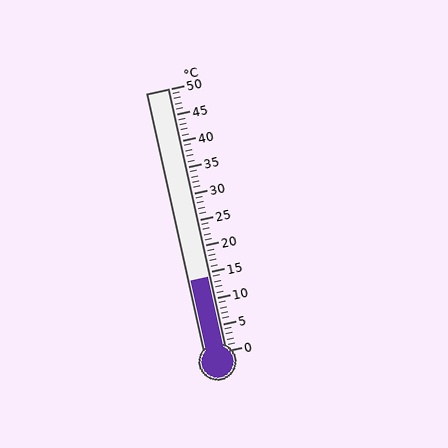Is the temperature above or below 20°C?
The temperature is below 20°C.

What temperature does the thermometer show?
The thermometer shows approximately 14°C.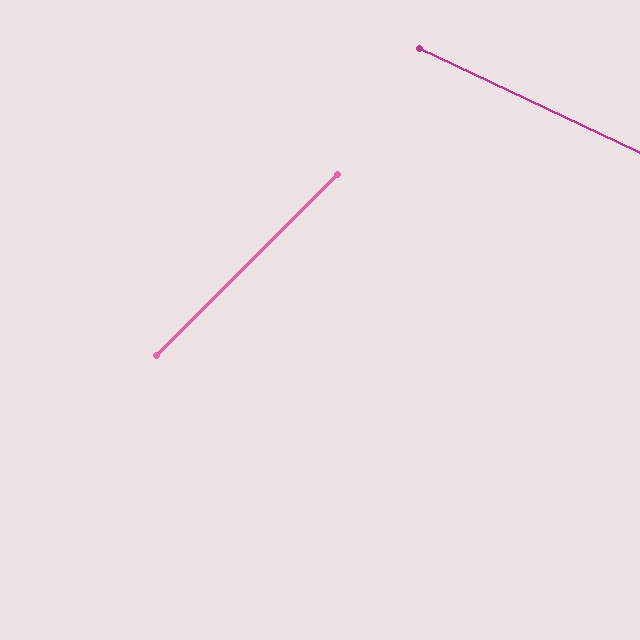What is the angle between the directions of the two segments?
Approximately 70 degrees.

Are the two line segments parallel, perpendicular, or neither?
Neither parallel nor perpendicular — they differ by about 70°.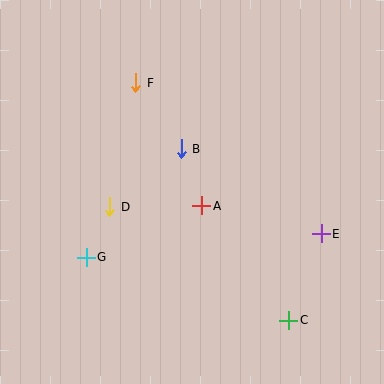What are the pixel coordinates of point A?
Point A is at (201, 206).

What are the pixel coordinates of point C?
Point C is at (289, 320).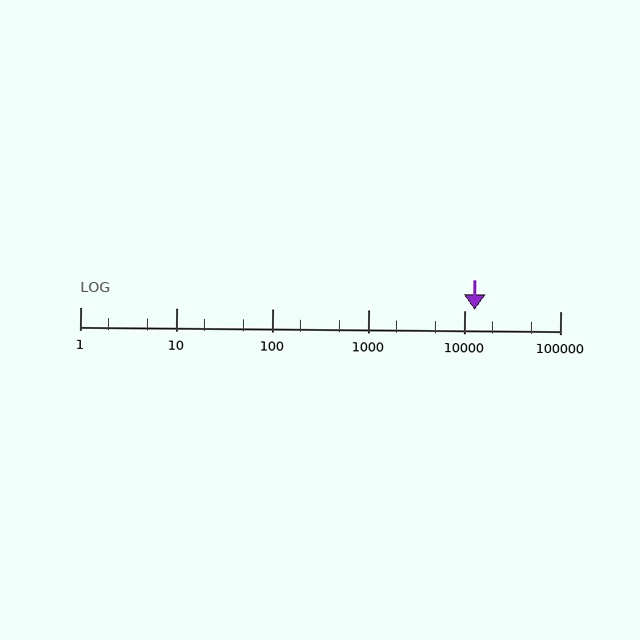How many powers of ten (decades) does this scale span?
The scale spans 5 decades, from 1 to 100000.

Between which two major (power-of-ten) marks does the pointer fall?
The pointer is between 10000 and 100000.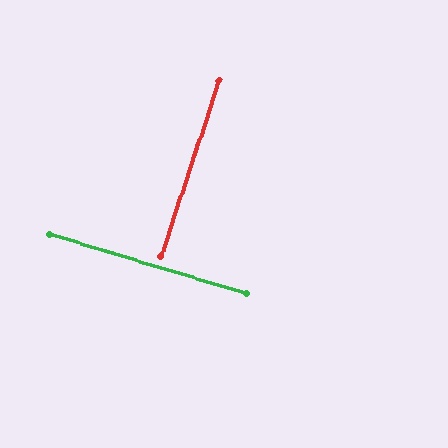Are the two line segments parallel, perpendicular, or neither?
Perpendicular — they meet at approximately 88°.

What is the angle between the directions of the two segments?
Approximately 88 degrees.